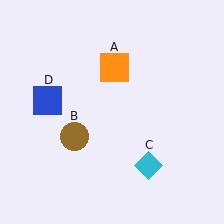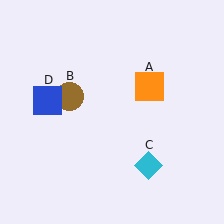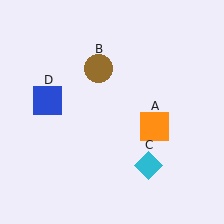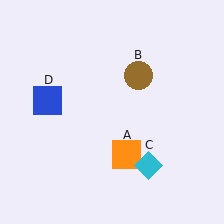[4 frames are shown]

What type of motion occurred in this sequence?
The orange square (object A), brown circle (object B) rotated clockwise around the center of the scene.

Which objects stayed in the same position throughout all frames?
Cyan diamond (object C) and blue square (object D) remained stationary.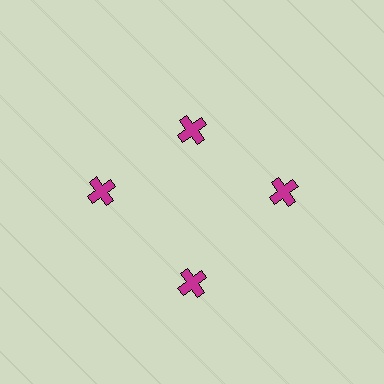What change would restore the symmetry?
The symmetry would be restored by moving it outward, back onto the ring so that all 4 crosses sit at equal angles and equal distance from the center.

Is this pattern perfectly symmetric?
No. The 4 magenta crosses are arranged in a ring, but one element near the 12 o'clock position is pulled inward toward the center, breaking the 4-fold rotational symmetry.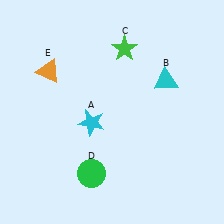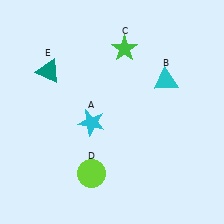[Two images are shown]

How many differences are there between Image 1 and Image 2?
There are 2 differences between the two images.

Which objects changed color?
D changed from green to lime. E changed from orange to teal.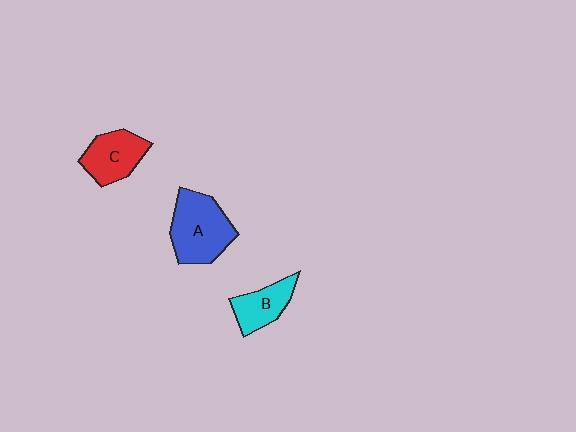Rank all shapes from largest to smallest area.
From largest to smallest: A (blue), C (red), B (cyan).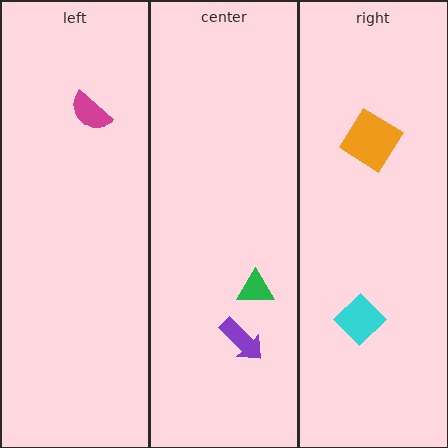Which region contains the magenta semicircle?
The left region.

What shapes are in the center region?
The purple arrow, the green triangle.